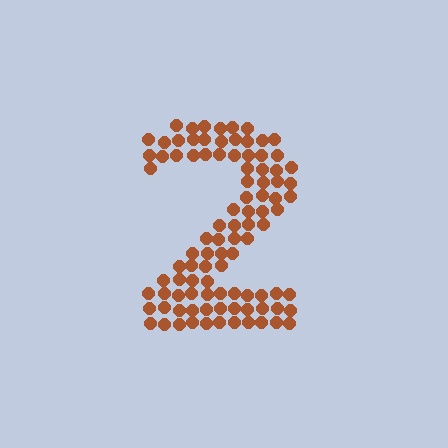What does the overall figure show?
The overall figure shows the digit 2.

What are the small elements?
The small elements are circles.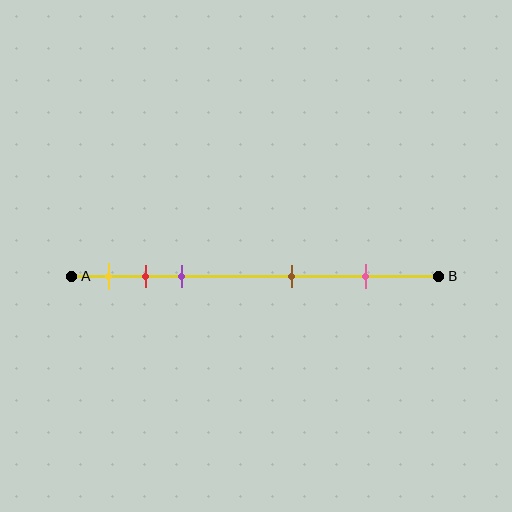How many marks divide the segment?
There are 5 marks dividing the segment.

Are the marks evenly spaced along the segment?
No, the marks are not evenly spaced.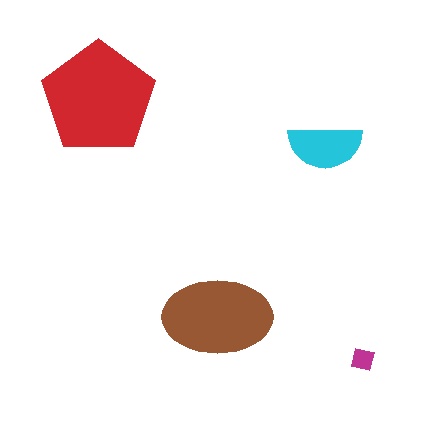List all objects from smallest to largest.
The magenta square, the cyan semicircle, the brown ellipse, the red pentagon.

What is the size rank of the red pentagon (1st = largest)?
1st.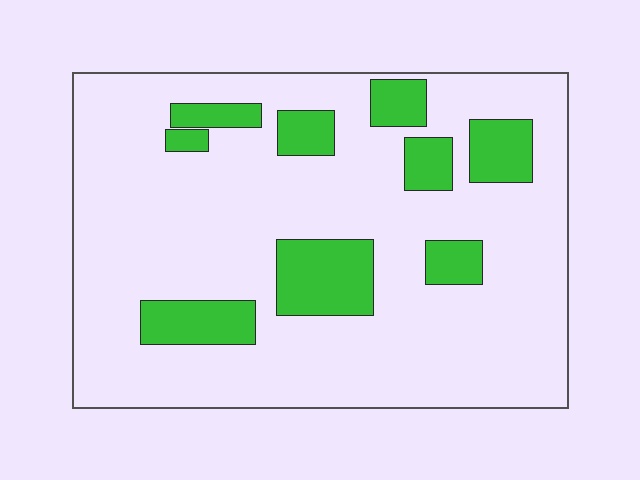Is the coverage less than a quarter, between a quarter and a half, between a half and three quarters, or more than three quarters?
Less than a quarter.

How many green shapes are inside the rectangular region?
9.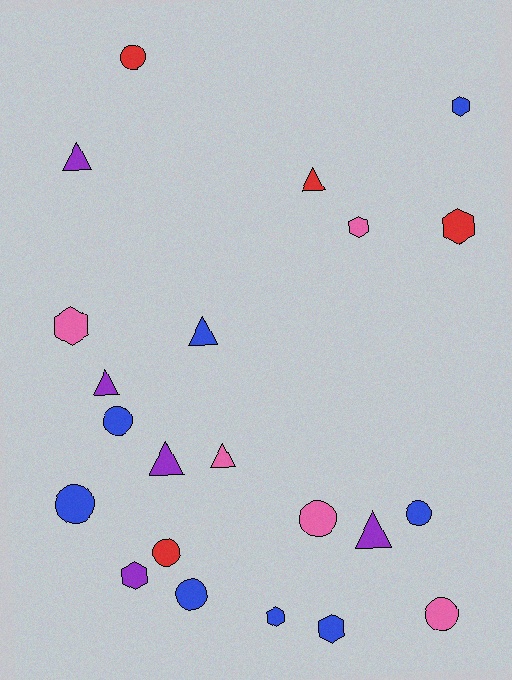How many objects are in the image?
There are 22 objects.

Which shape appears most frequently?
Circle, with 8 objects.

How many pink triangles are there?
There is 1 pink triangle.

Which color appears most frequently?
Blue, with 8 objects.